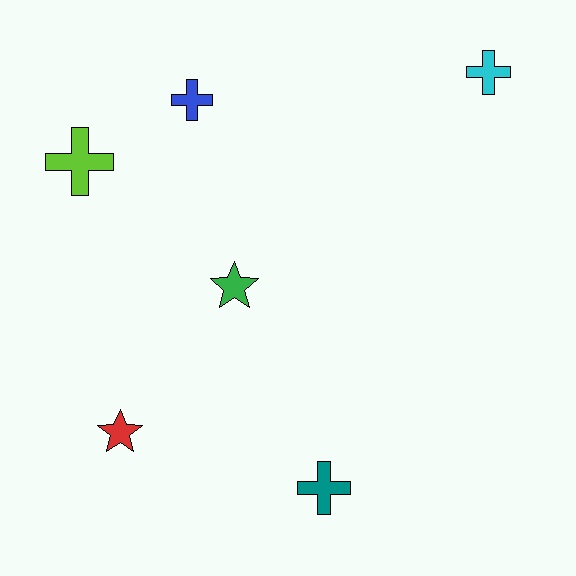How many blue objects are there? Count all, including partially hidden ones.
There is 1 blue object.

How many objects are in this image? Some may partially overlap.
There are 6 objects.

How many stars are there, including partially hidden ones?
There are 2 stars.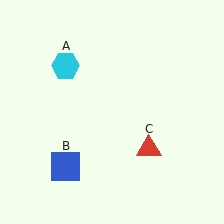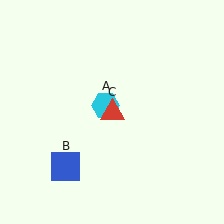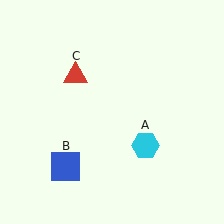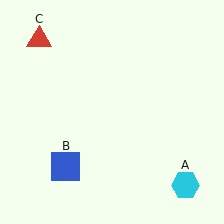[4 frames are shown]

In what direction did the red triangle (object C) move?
The red triangle (object C) moved up and to the left.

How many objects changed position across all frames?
2 objects changed position: cyan hexagon (object A), red triangle (object C).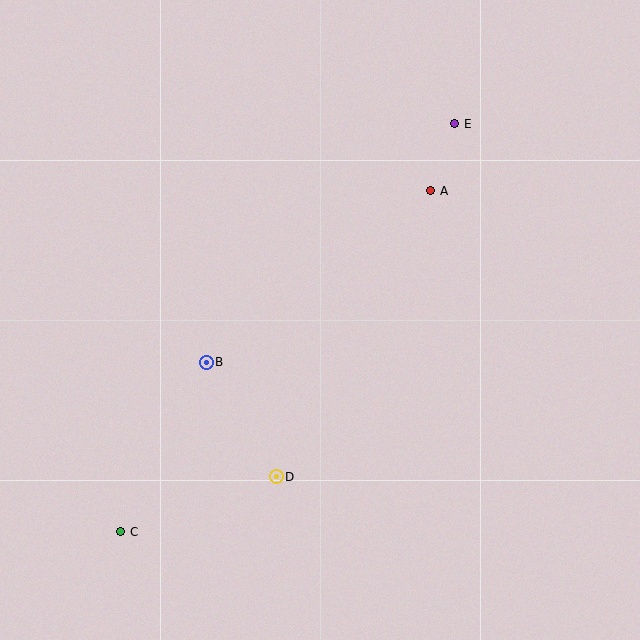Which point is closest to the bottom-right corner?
Point D is closest to the bottom-right corner.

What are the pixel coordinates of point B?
Point B is at (206, 362).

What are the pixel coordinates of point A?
Point A is at (431, 191).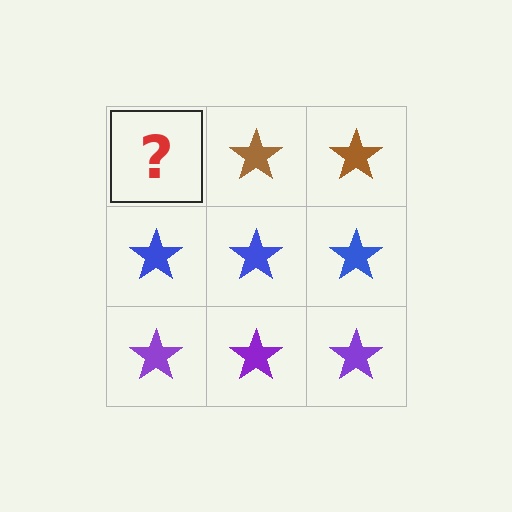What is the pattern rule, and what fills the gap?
The rule is that each row has a consistent color. The gap should be filled with a brown star.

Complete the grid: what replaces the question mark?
The question mark should be replaced with a brown star.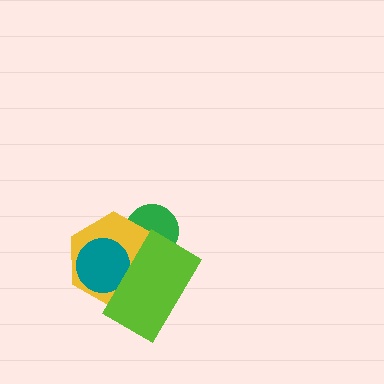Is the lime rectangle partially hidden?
No, no other shape covers it.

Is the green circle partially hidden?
Yes, it is partially covered by another shape.